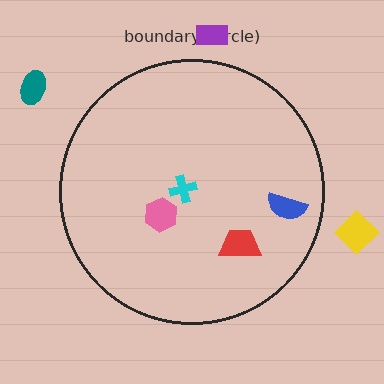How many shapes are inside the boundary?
4 inside, 3 outside.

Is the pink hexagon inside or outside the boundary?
Inside.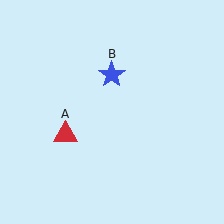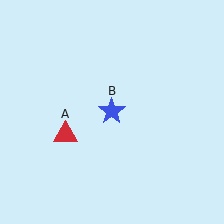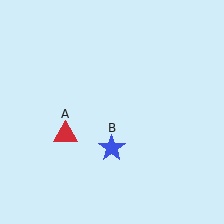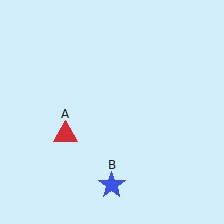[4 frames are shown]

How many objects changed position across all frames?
1 object changed position: blue star (object B).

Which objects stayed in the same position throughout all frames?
Red triangle (object A) remained stationary.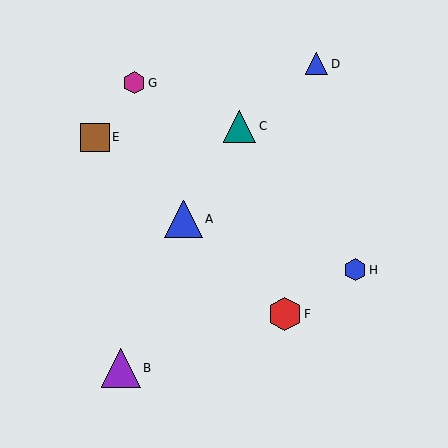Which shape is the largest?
The purple triangle (labeled B) is the largest.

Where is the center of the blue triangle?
The center of the blue triangle is at (183, 219).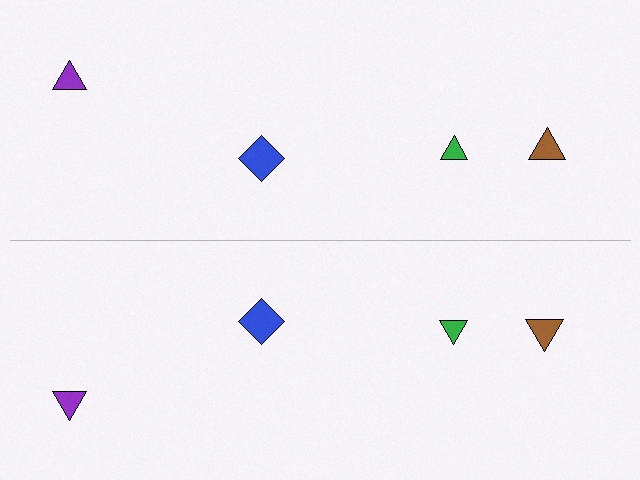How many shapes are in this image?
There are 8 shapes in this image.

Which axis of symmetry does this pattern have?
The pattern has a horizontal axis of symmetry running through the center of the image.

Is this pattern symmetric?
Yes, this pattern has bilateral (reflection) symmetry.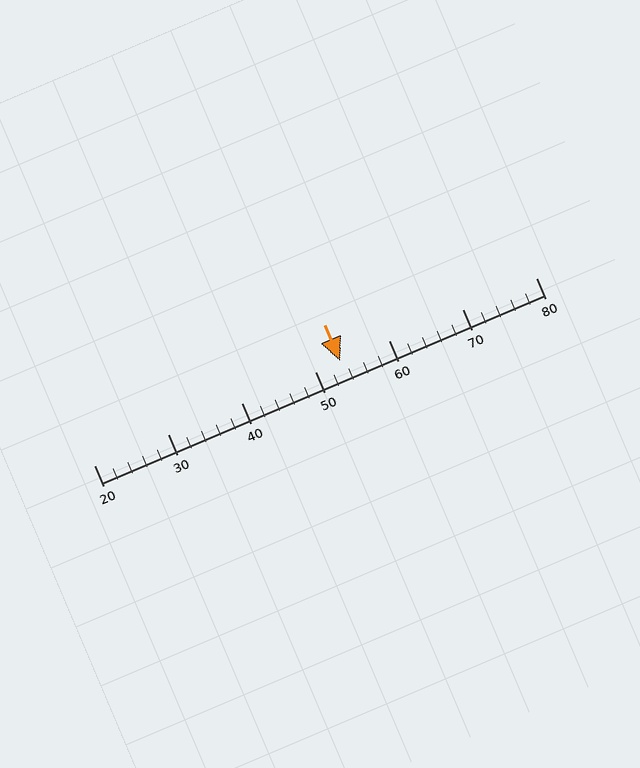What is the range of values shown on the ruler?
The ruler shows values from 20 to 80.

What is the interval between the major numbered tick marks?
The major tick marks are spaced 10 units apart.